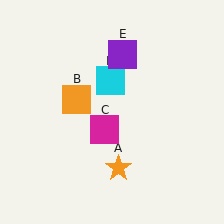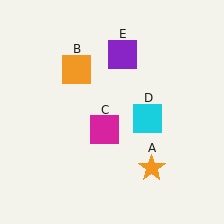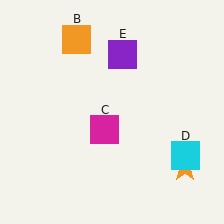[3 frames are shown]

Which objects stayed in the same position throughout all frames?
Magenta square (object C) and purple square (object E) remained stationary.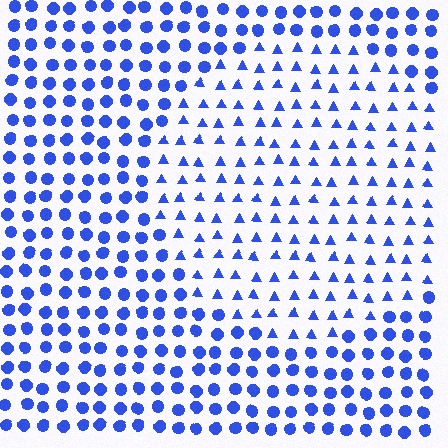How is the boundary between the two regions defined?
The boundary is defined by a change in element shape: triangles inside vs. circles outside. All elements share the same color and spacing.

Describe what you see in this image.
The image is filled with small blue elements arranged in a uniform grid. A circle-shaped region contains triangles, while the surrounding area contains circles. The boundary is defined purely by the change in element shape.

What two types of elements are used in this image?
The image uses triangles inside the circle region and circles outside it.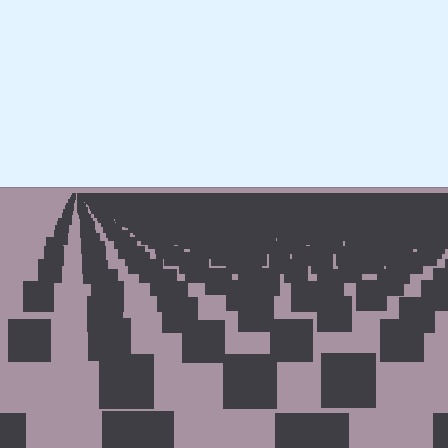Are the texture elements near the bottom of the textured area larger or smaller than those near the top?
Larger. Near the bottom, elements are closer to the viewer and appear at a bigger on-screen size.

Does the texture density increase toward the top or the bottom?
Density increases toward the top.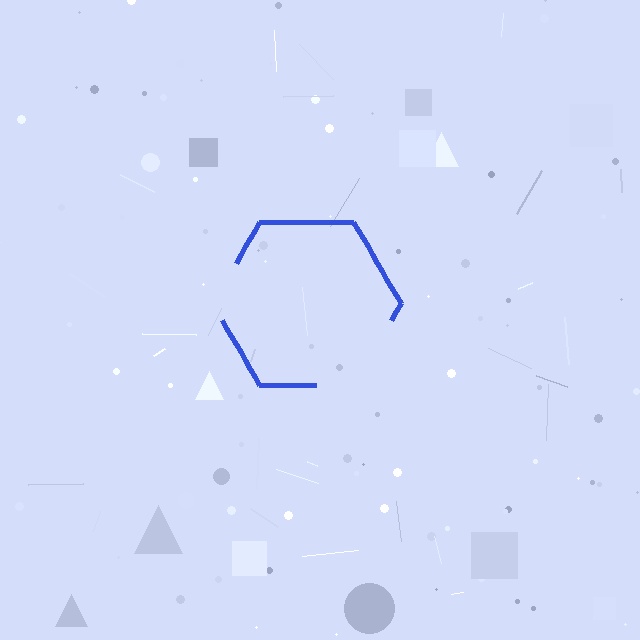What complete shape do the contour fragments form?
The contour fragments form a hexagon.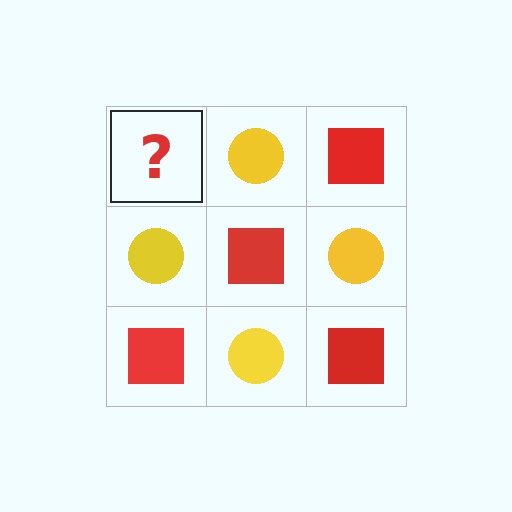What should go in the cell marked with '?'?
The missing cell should contain a red square.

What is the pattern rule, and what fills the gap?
The rule is that it alternates red square and yellow circle in a checkerboard pattern. The gap should be filled with a red square.